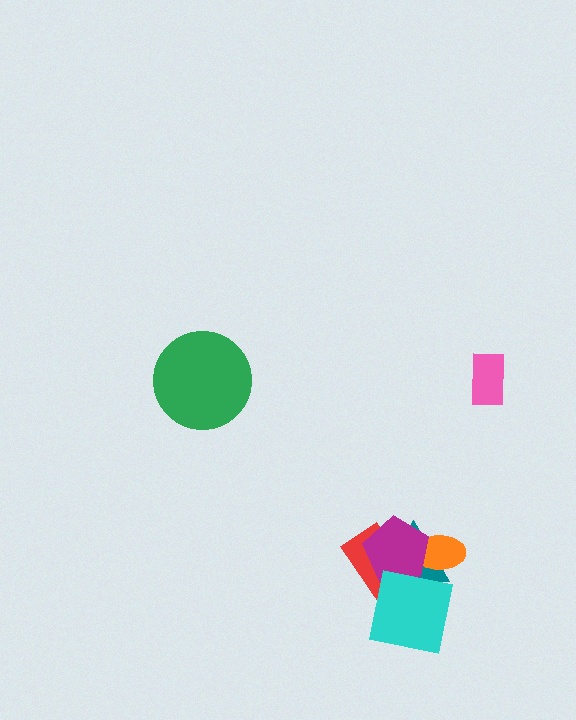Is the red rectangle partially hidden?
Yes, it is partially covered by another shape.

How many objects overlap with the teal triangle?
4 objects overlap with the teal triangle.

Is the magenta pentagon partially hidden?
Yes, it is partially covered by another shape.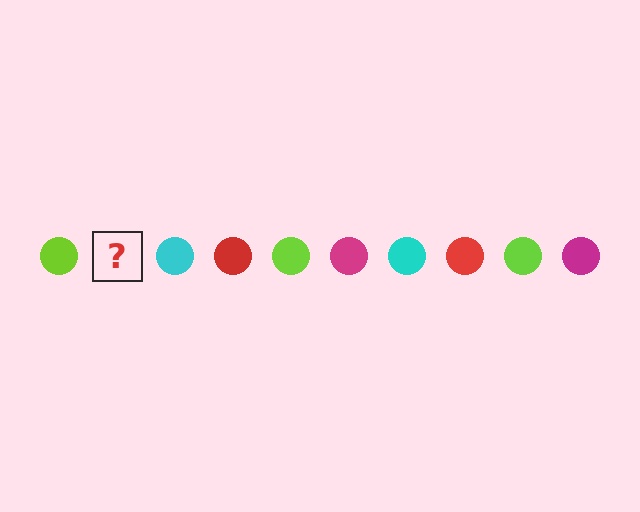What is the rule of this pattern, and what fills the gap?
The rule is that the pattern cycles through lime, magenta, cyan, red circles. The gap should be filled with a magenta circle.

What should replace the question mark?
The question mark should be replaced with a magenta circle.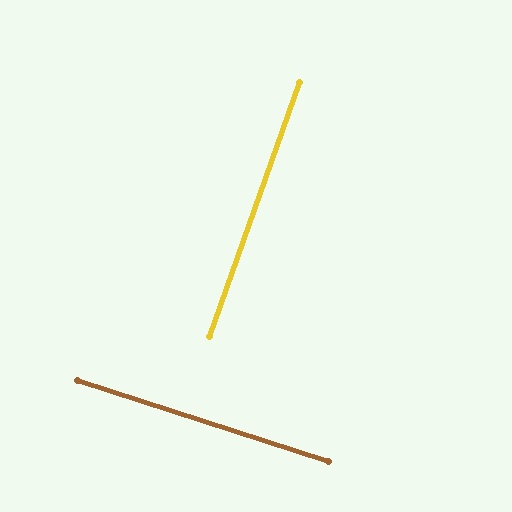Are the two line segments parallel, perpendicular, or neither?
Perpendicular — they meet at approximately 88°.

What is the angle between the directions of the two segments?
Approximately 88 degrees.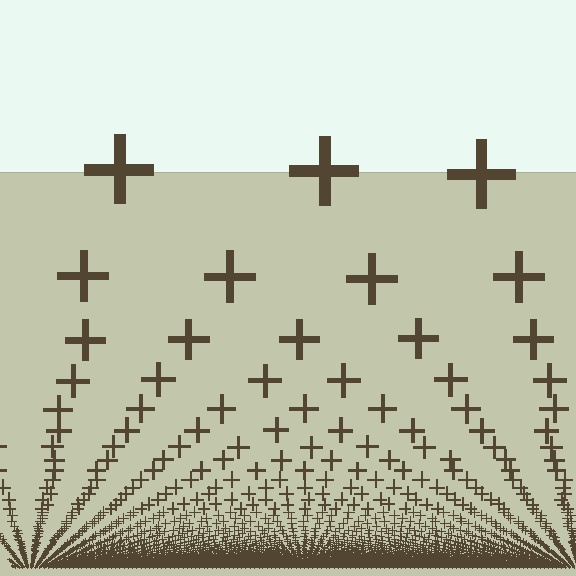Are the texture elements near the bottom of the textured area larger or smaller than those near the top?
Smaller. The gradient is inverted — elements near the bottom are smaller and denser.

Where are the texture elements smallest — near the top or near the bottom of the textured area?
Near the bottom.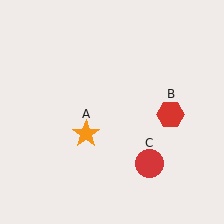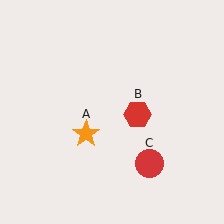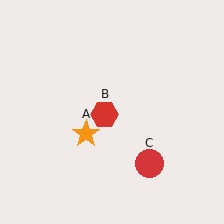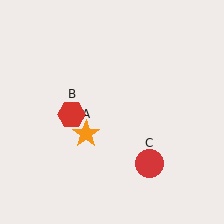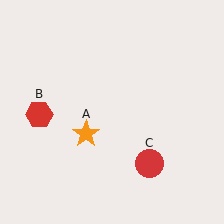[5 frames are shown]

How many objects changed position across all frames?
1 object changed position: red hexagon (object B).